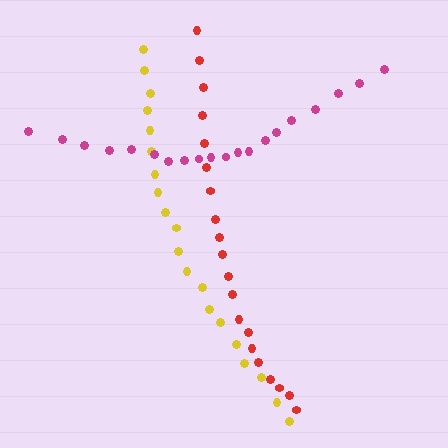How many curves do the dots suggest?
There are 3 distinct paths.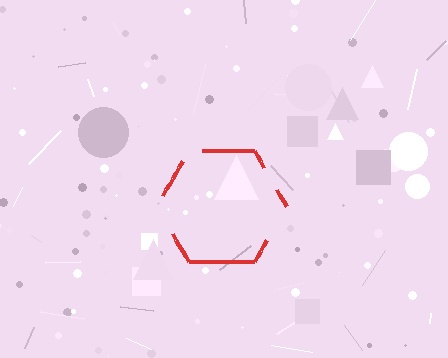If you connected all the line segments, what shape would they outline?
They would outline a hexagon.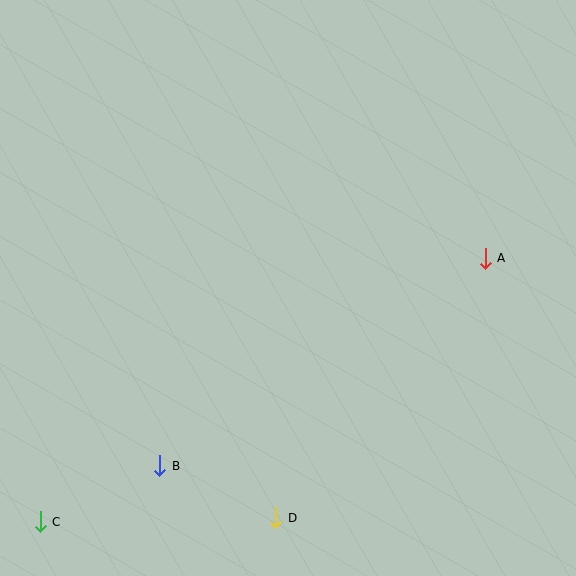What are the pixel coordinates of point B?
Point B is at (160, 466).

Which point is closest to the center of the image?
Point A at (485, 258) is closest to the center.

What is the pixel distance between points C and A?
The distance between C and A is 518 pixels.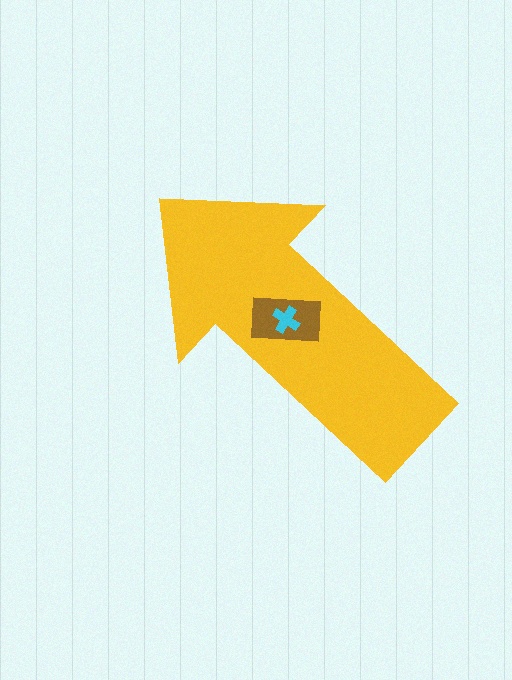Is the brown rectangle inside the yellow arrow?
Yes.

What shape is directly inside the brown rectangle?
The cyan cross.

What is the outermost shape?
The yellow arrow.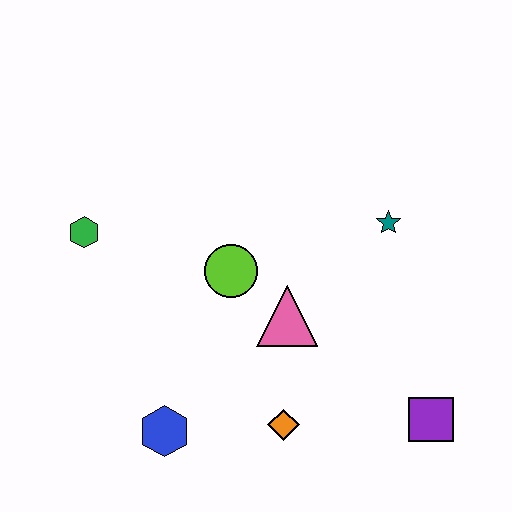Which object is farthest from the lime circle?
The purple square is farthest from the lime circle.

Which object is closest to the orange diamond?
The pink triangle is closest to the orange diamond.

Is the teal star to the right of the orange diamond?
Yes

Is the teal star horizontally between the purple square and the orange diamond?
Yes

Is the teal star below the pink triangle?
No